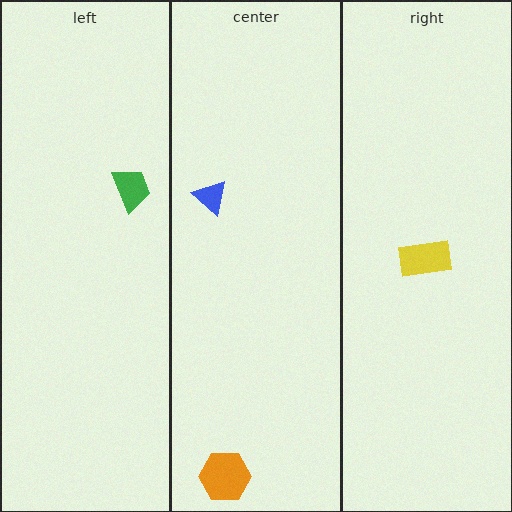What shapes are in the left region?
The green trapezoid.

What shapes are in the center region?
The orange hexagon, the blue triangle.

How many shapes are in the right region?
1.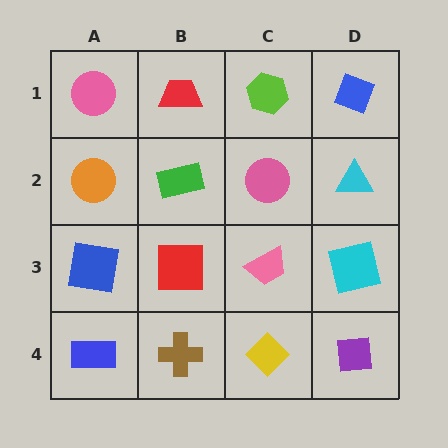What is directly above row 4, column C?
A pink trapezoid.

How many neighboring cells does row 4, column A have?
2.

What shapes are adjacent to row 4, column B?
A red square (row 3, column B), a blue rectangle (row 4, column A), a yellow diamond (row 4, column C).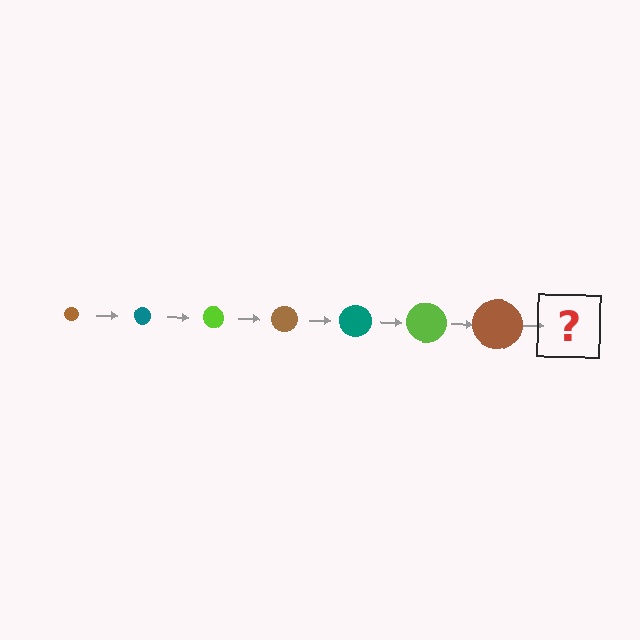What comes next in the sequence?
The next element should be a teal circle, larger than the previous one.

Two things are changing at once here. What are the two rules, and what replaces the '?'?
The two rules are that the circle grows larger each step and the color cycles through brown, teal, and lime. The '?' should be a teal circle, larger than the previous one.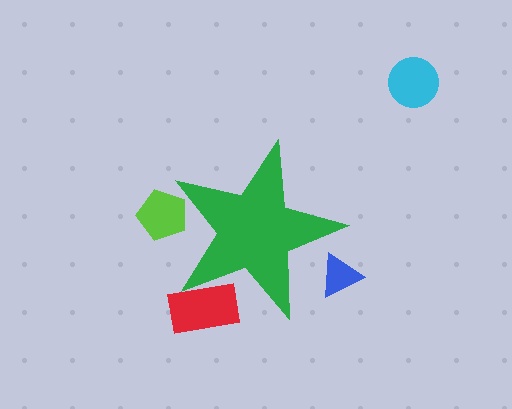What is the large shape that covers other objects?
A green star.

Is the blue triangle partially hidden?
Yes, the blue triangle is partially hidden behind the green star.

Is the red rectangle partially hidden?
Yes, the red rectangle is partially hidden behind the green star.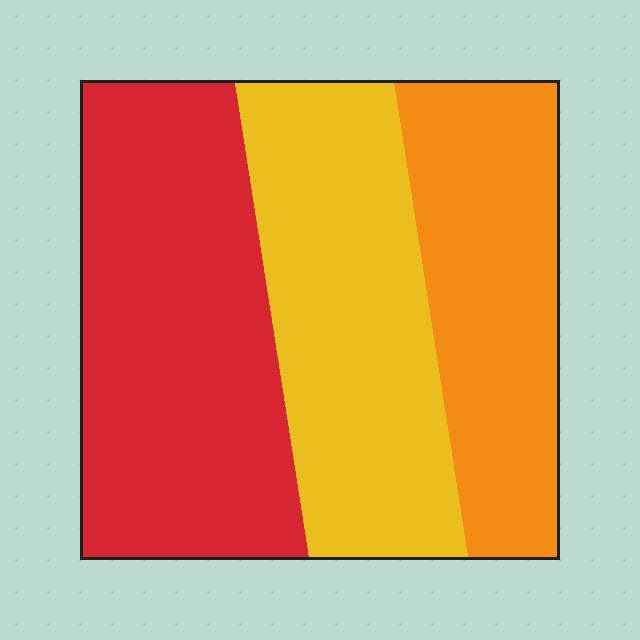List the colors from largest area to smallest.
From largest to smallest: red, yellow, orange.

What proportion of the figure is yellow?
Yellow covers 33% of the figure.